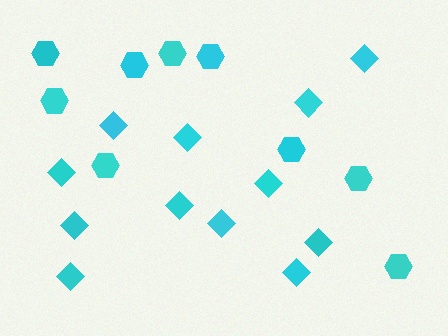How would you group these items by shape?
There are 2 groups: one group of diamonds (12) and one group of hexagons (9).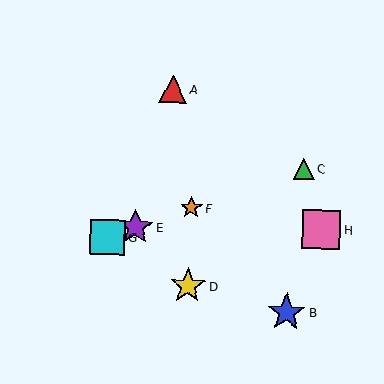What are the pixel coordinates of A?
Object A is at (173, 89).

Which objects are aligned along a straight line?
Objects C, E, F, G are aligned along a straight line.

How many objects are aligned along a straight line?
4 objects (C, E, F, G) are aligned along a straight line.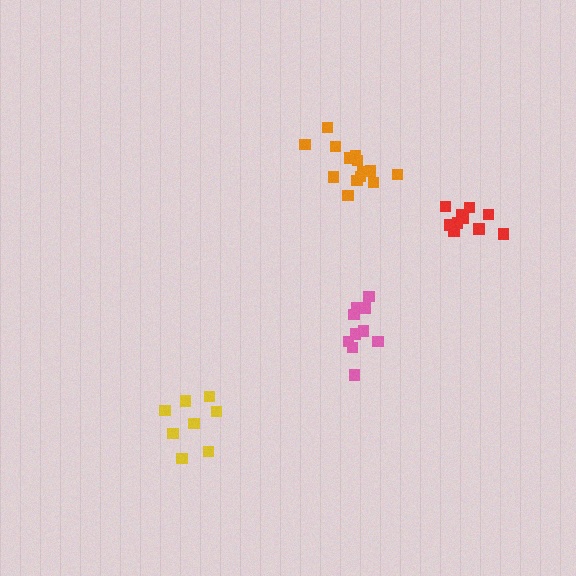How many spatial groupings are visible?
There are 4 spatial groupings.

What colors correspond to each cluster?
The clusters are colored: yellow, pink, red, orange.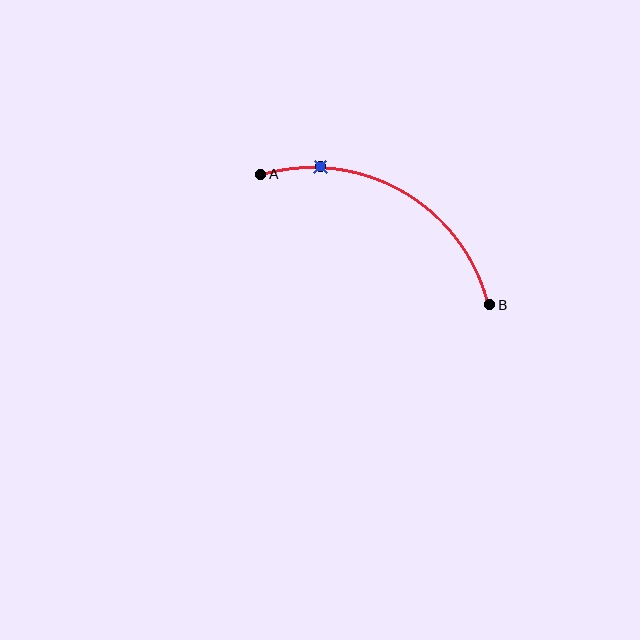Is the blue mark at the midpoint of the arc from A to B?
No. The blue mark lies on the arc but is closer to endpoint A. The arc midpoint would be at the point on the curve equidistant along the arc from both A and B.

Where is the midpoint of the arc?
The arc midpoint is the point on the curve farthest from the straight line joining A and B. It sits above that line.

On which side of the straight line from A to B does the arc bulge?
The arc bulges above the straight line connecting A and B.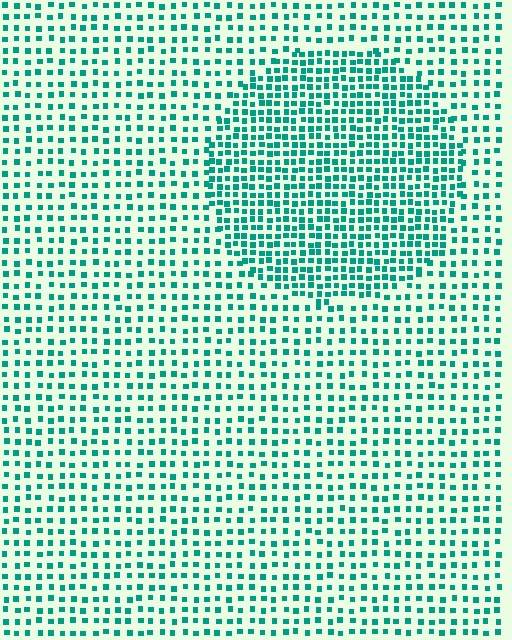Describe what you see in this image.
The image contains small teal elements arranged at two different densities. A circle-shaped region is visible where the elements are more densely packed than the surrounding area.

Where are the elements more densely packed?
The elements are more densely packed inside the circle boundary.